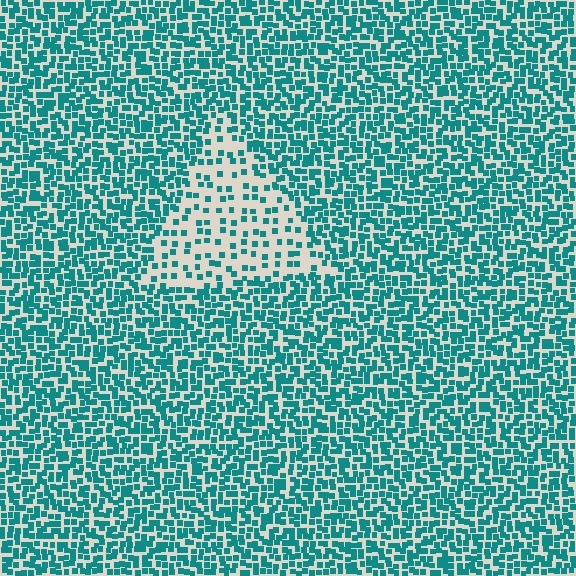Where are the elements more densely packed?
The elements are more densely packed outside the triangle boundary.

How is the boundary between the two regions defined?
The boundary is defined by a change in element density (approximately 2.6x ratio). All elements are the same color, size, and shape.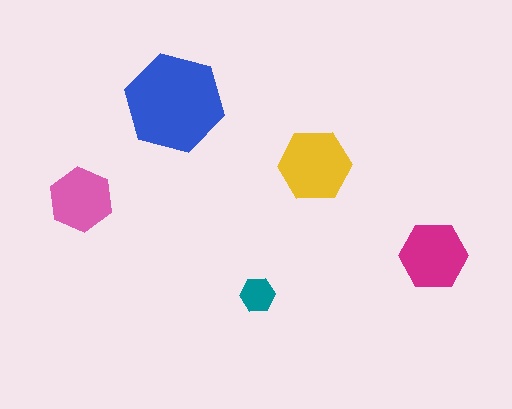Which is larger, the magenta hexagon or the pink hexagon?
The magenta one.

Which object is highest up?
The blue hexagon is topmost.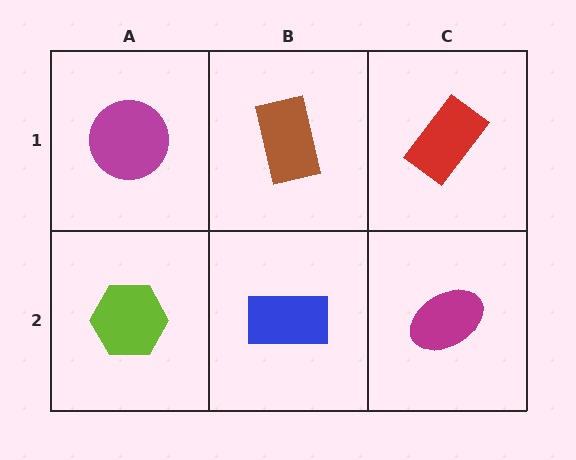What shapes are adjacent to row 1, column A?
A lime hexagon (row 2, column A), a brown rectangle (row 1, column B).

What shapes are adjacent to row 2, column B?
A brown rectangle (row 1, column B), a lime hexagon (row 2, column A), a magenta ellipse (row 2, column C).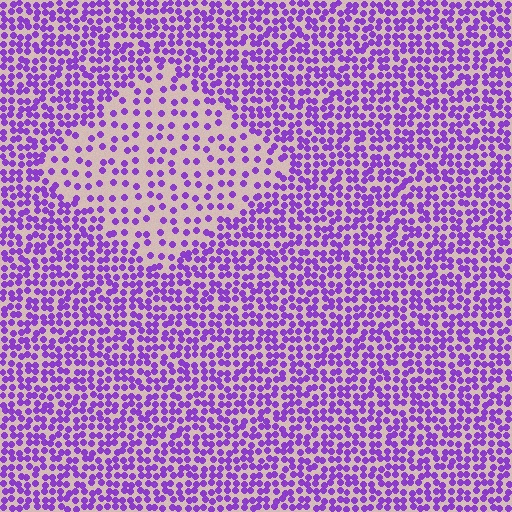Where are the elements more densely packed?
The elements are more densely packed outside the diamond boundary.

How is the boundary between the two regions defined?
The boundary is defined by a change in element density (approximately 2.2x ratio). All elements are the same color, size, and shape.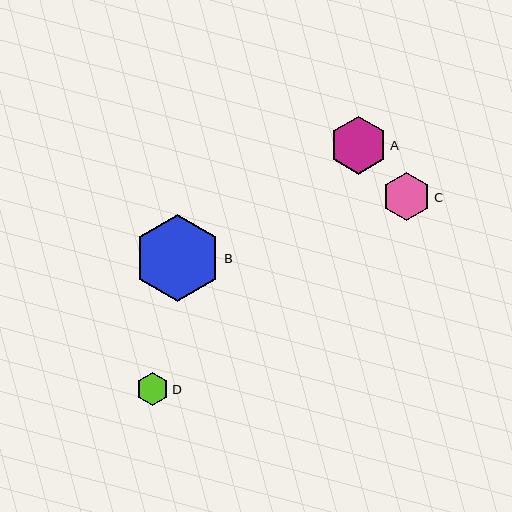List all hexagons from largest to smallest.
From largest to smallest: B, A, C, D.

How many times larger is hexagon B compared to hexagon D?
Hexagon B is approximately 2.6 times the size of hexagon D.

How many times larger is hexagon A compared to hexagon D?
Hexagon A is approximately 1.7 times the size of hexagon D.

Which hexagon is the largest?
Hexagon B is the largest with a size of approximately 88 pixels.